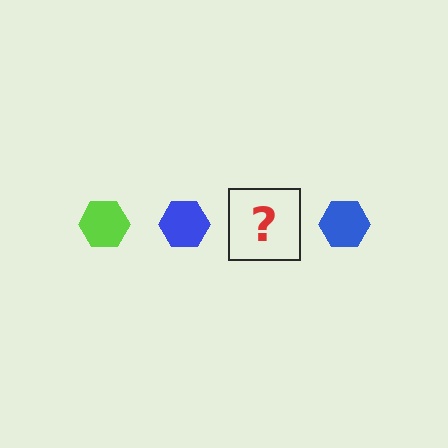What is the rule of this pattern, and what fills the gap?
The rule is that the pattern cycles through lime, blue hexagons. The gap should be filled with a lime hexagon.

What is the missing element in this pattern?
The missing element is a lime hexagon.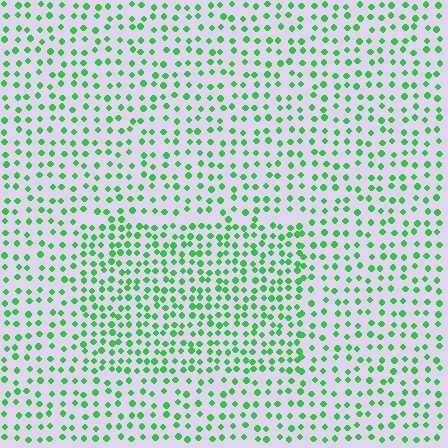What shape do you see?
I see a rectangle.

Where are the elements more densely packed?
The elements are more densely packed inside the rectangle boundary.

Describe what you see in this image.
The image contains small green elements arranged at two different densities. A rectangle-shaped region is visible where the elements are more densely packed than the surrounding area.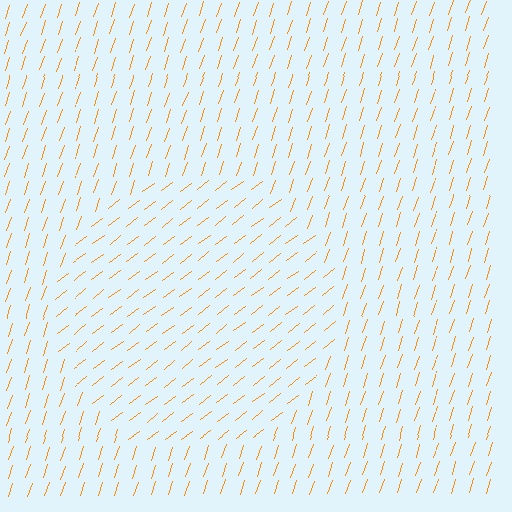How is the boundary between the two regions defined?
The boundary is defined purely by a change in line orientation (approximately 34 degrees difference). All lines are the same color and thickness.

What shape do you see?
I see a circle.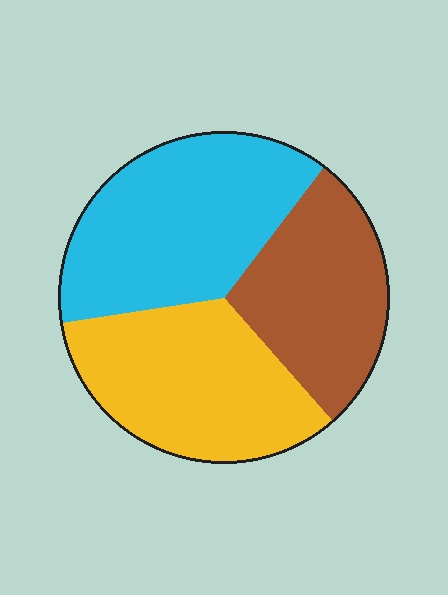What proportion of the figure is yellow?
Yellow takes up between a quarter and a half of the figure.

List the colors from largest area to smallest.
From largest to smallest: cyan, yellow, brown.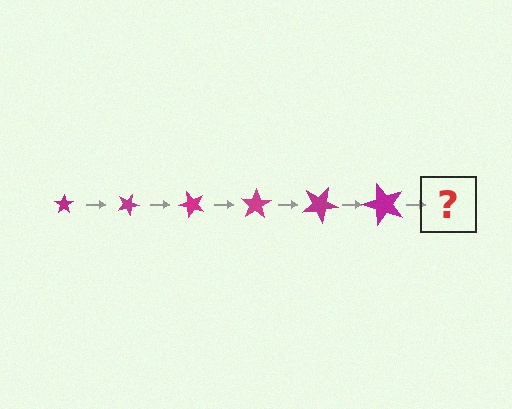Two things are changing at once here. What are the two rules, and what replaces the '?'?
The two rules are that the star grows larger each step and it rotates 25 degrees each step. The '?' should be a star, larger than the previous one and rotated 150 degrees from the start.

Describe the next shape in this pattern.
It should be a star, larger than the previous one and rotated 150 degrees from the start.